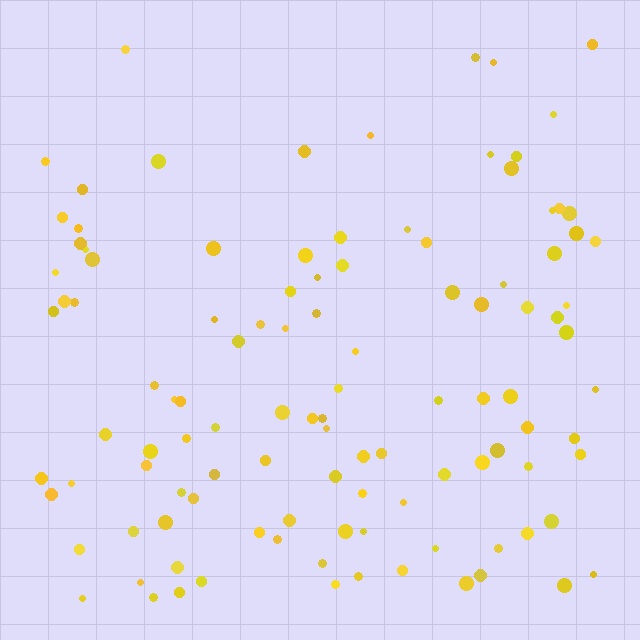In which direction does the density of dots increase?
From top to bottom, with the bottom side densest.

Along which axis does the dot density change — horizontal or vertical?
Vertical.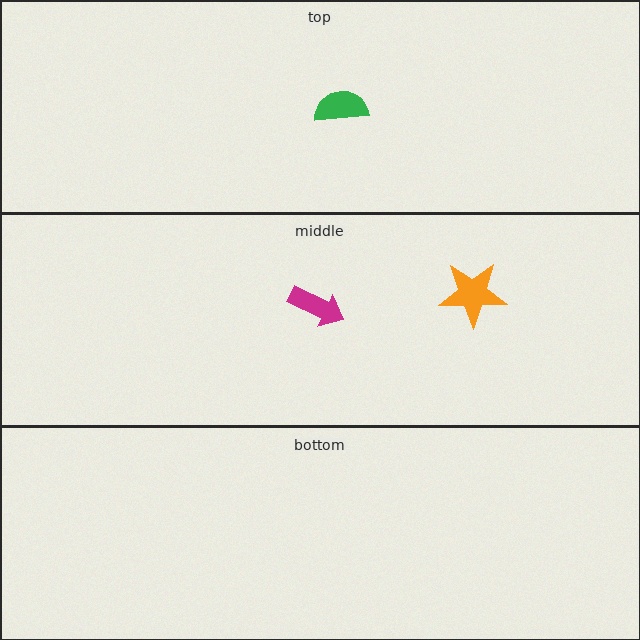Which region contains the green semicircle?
The top region.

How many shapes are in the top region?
1.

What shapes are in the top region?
The green semicircle.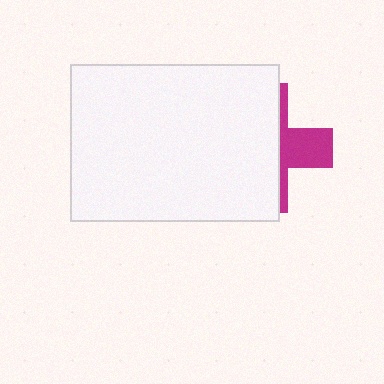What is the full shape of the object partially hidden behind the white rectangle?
The partially hidden object is a magenta cross.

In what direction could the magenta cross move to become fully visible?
The magenta cross could move right. That would shift it out from behind the white rectangle entirely.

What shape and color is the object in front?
The object in front is a white rectangle.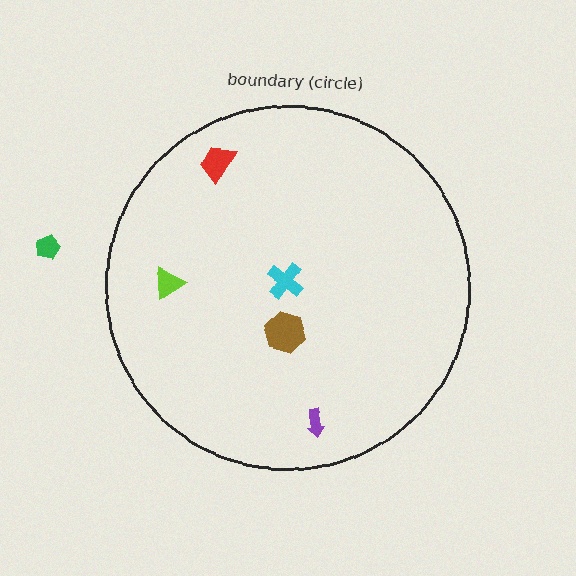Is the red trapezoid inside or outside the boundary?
Inside.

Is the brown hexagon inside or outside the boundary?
Inside.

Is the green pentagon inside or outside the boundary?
Outside.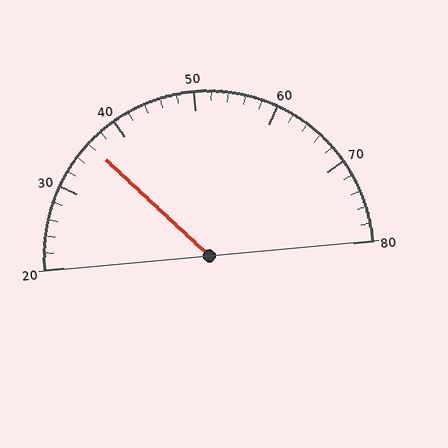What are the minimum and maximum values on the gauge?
The gauge ranges from 20 to 80.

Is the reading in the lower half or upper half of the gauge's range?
The reading is in the lower half of the range (20 to 80).